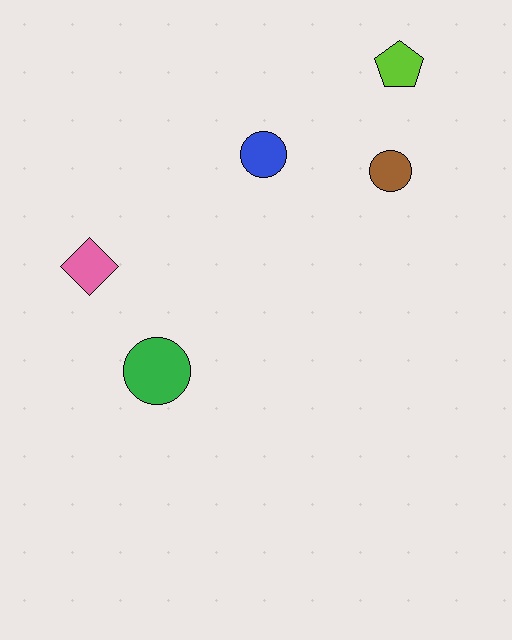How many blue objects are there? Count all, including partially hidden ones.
There is 1 blue object.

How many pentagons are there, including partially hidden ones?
There is 1 pentagon.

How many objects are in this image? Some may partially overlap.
There are 5 objects.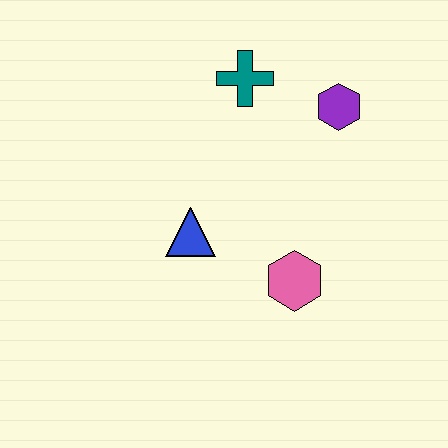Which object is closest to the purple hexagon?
The teal cross is closest to the purple hexagon.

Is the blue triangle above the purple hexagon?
No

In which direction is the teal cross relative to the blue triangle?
The teal cross is above the blue triangle.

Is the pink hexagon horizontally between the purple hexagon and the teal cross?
Yes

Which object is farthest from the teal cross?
The pink hexagon is farthest from the teal cross.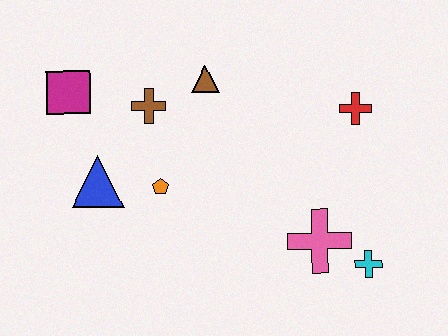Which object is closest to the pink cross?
The cyan cross is closest to the pink cross.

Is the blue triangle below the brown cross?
Yes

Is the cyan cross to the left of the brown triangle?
No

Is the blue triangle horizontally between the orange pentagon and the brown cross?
No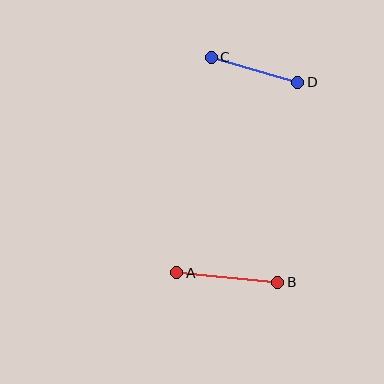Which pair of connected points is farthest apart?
Points A and B are farthest apart.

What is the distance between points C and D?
The distance is approximately 90 pixels.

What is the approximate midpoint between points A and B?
The midpoint is at approximately (227, 278) pixels.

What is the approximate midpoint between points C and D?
The midpoint is at approximately (254, 70) pixels.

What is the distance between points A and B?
The distance is approximately 101 pixels.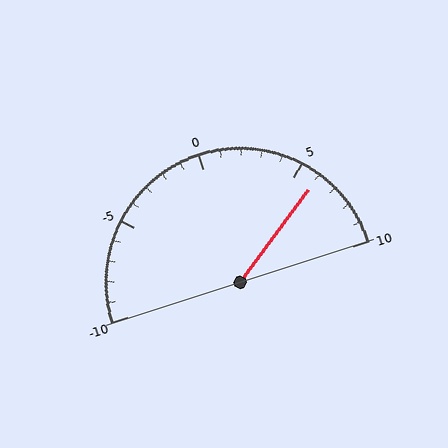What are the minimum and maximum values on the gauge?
The gauge ranges from -10 to 10.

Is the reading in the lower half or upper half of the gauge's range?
The reading is in the upper half of the range (-10 to 10).